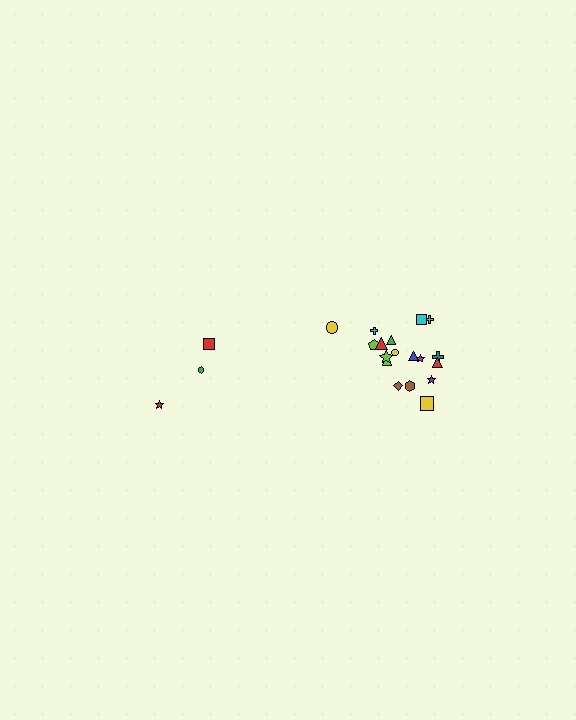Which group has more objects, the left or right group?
The right group.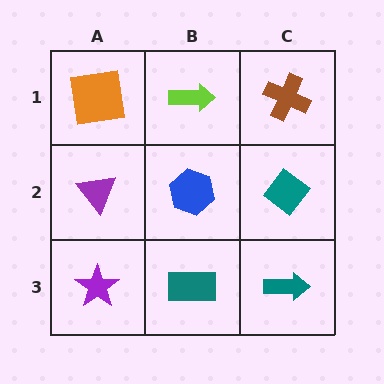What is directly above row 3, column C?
A teal diamond.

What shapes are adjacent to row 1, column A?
A purple triangle (row 2, column A), a lime arrow (row 1, column B).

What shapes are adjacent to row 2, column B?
A lime arrow (row 1, column B), a teal rectangle (row 3, column B), a purple triangle (row 2, column A), a teal diamond (row 2, column C).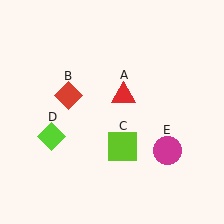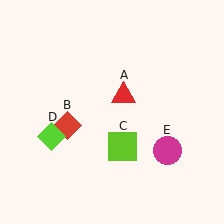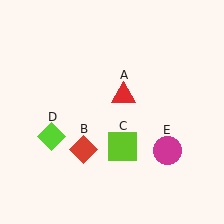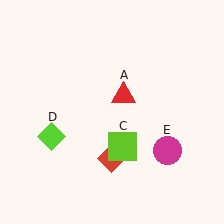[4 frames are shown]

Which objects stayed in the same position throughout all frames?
Red triangle (object A) and lime square (object C) and lime diamond (object D) and magenta circle (object E) remained stationary.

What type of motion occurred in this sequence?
The red diamond (object B) rotated counterclockwise around the center of the scene.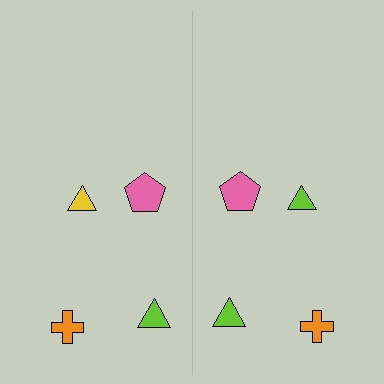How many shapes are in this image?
There are 8 shapes in this image.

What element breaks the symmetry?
The lime triangle on the right side breaks the symmetry — its mirror counterpart is yellow.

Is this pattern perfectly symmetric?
No, the pattern is not perfectly symmetric. The lime triangle on the right side breaks the symmetry — its mirror counterpart is yellow.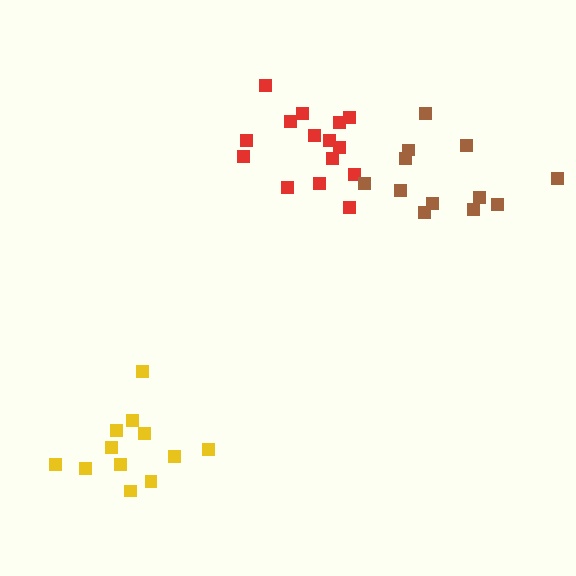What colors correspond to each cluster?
The clusters are colored: red, brown, yellow.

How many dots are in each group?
Group 1: 15 dots, Group 2: 12 dots, Group 3: 12 dots (39 total).